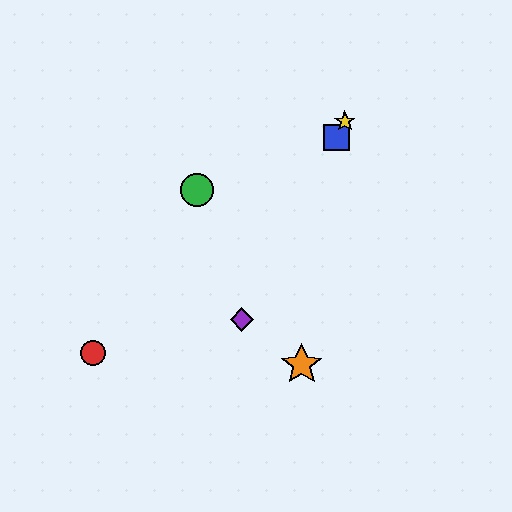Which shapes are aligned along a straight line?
The blue square, the yellow star, the purple diamond are aligned along a straight line.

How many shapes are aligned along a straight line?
3 shapes (the blue square, the yellow star, the purple diamond) are aligned along a straight line.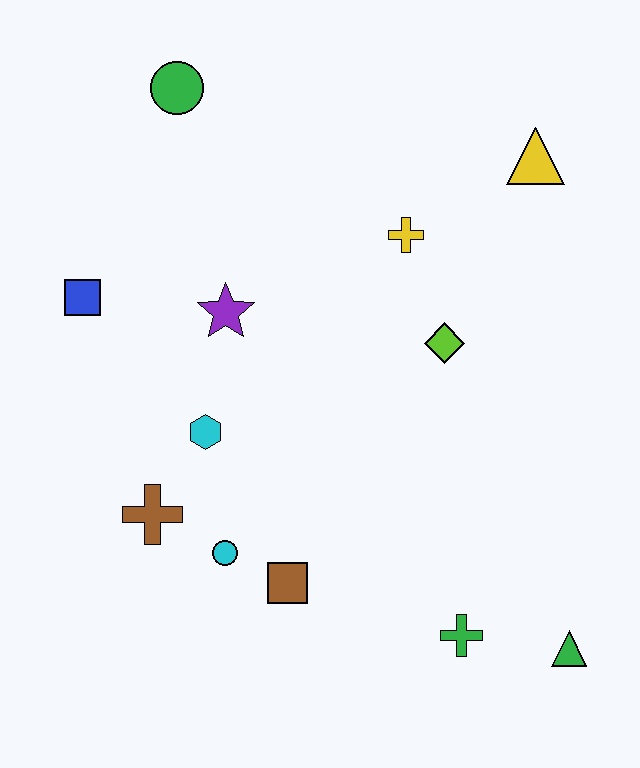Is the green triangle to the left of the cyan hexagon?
No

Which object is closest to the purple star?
The cyan hexagon is closest to the purple star.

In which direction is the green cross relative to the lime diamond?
The green cross is below the lime diamond.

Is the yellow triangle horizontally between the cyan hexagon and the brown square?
No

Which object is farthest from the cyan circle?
The yellow triangle is farthest from the cyan circle.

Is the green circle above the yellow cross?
Yes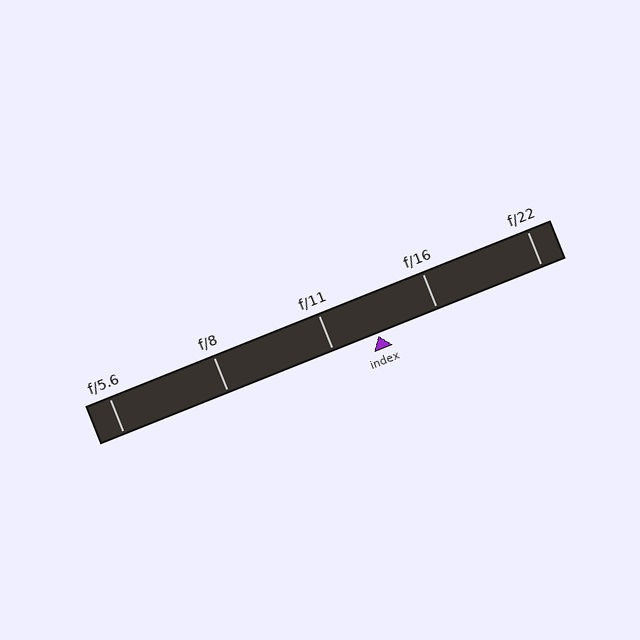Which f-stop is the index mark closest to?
The index mark is closest to f/11.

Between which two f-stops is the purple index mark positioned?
The index mark is between f/11 and f/16.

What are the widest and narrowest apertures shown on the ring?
The widest aperture shown is f/5.6 and the narrowest is f/22.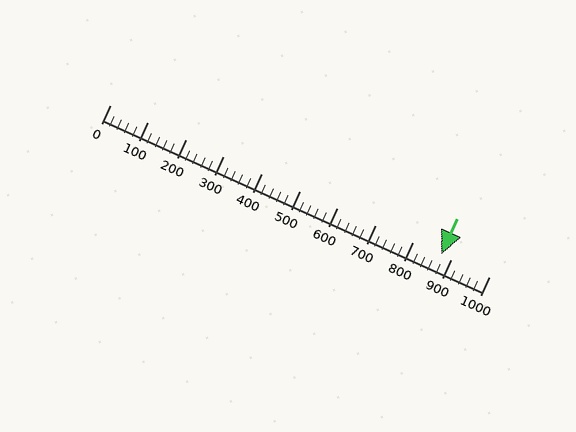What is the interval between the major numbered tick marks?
The major tick marks are spaced 100 units apart.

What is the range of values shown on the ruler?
The ruler shows values from 0 to 1000.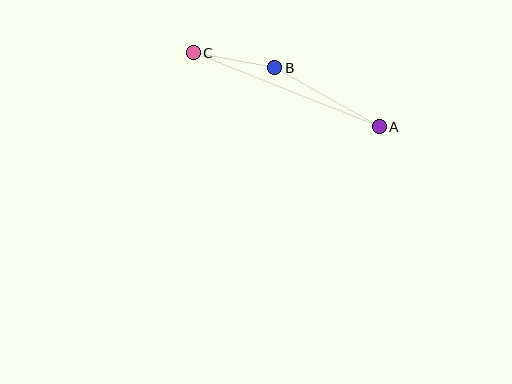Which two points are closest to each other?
Points B and C are closest to each other.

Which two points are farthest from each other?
Points A and C are farthest from each other.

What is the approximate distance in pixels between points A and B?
The distance between A and B is approximately 120 pixels.